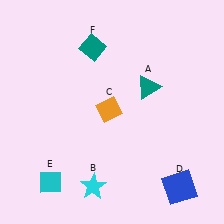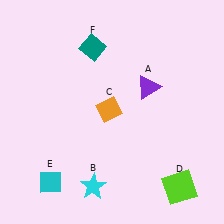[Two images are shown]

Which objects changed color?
A changed from teal to purple. D changed from blue to lime.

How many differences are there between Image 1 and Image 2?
There are 2 differences between the two images.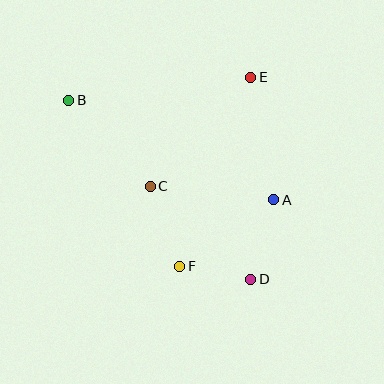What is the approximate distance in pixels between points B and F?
The distance between B and F is approximately 200 pixels.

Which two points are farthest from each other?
Points B and D are farthest from each other.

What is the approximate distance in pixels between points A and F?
The distance between A and F is approximately 115 pixels.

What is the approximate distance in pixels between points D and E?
The distance between D and E is approximately 202 pixels.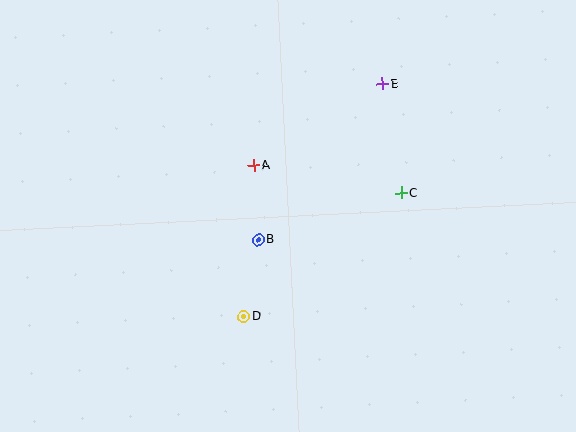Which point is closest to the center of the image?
Point B at (258, 240) is closest to the center.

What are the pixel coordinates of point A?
Point A is at (254, 165).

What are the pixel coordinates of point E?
Point E is at (383, 84).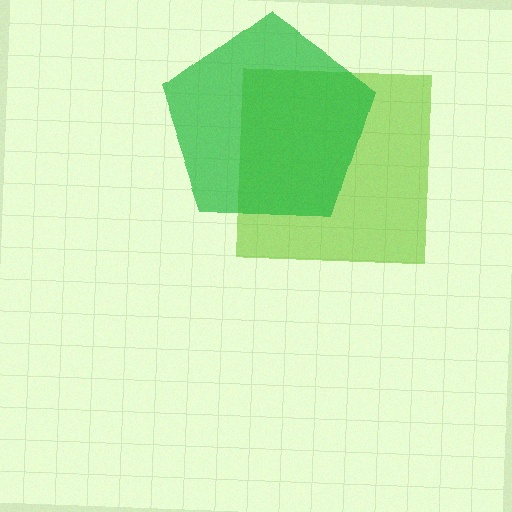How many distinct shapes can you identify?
There are 2 distinct shapes: a lime square, a green pentagon.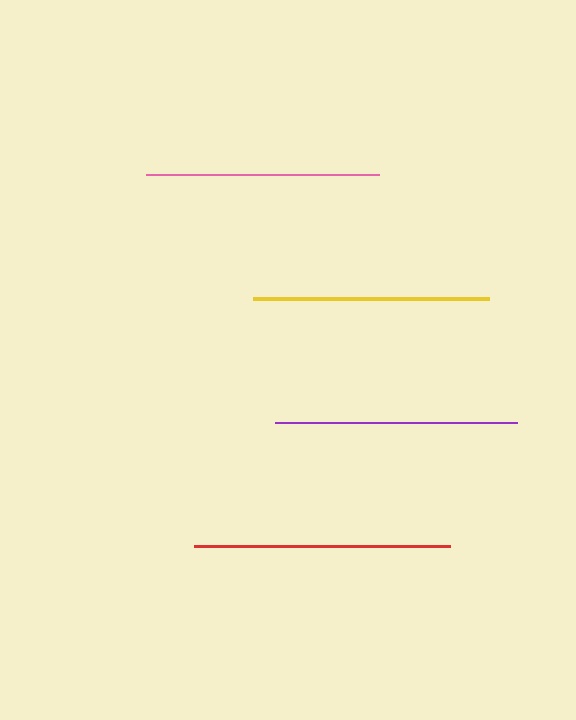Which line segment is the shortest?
The pink line is the shortest at approximately 233 pixels.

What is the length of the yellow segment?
The yellow segment is approximately 235 pixels long.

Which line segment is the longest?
The red line is the longest at approximately 256 pixels.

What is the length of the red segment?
The red segment is approximately 256 pixels long.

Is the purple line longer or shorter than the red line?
The red line is longer than the purple line.